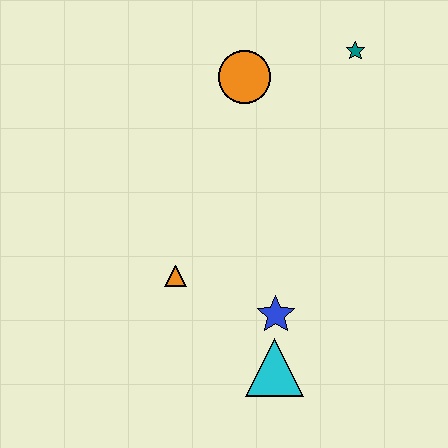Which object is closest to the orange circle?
The teal star is closest to the orange circle.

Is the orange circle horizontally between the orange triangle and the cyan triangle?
Yes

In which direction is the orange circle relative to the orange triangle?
The orange circle is above the orange triangle.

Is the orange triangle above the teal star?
No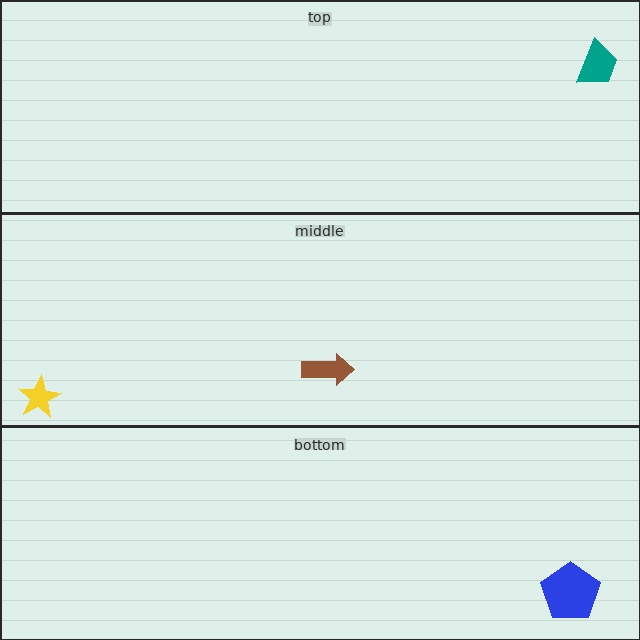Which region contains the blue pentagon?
The bottom region.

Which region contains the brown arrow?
The middle region.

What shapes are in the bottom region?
The blue pentagon.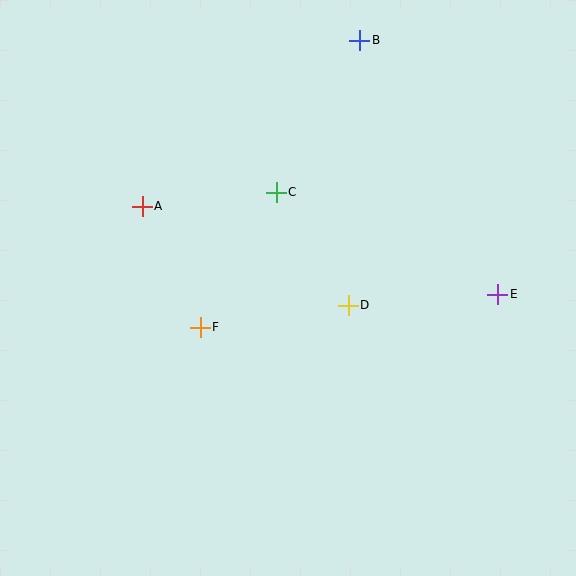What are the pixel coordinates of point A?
Point A is at (142, 206).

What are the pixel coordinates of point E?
Point E is at (498, 294).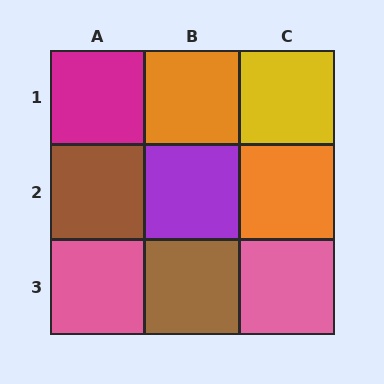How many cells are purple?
1 cell is purple.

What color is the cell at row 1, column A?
Magenta.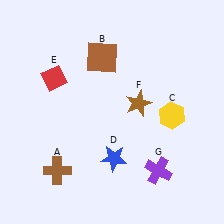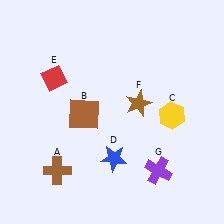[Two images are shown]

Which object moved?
The brown square (B) moved down.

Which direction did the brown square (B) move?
The brown square (B) moved down.